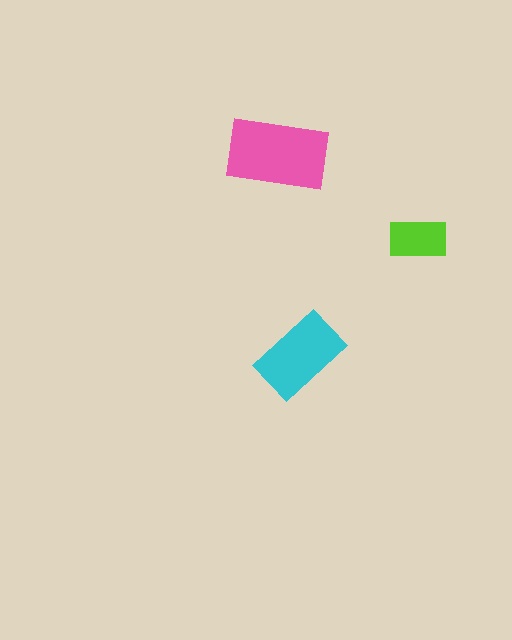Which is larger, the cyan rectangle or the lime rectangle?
The cyan one.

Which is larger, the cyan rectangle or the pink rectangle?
The pink one.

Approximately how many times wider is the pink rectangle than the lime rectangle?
About 1.5 times wider.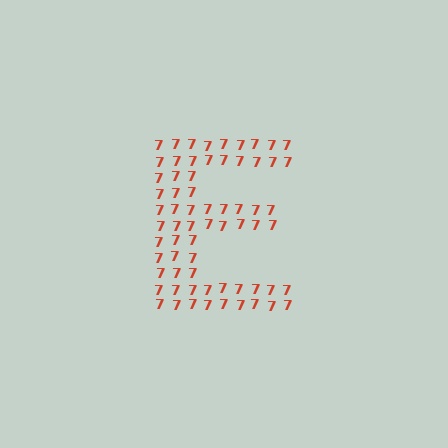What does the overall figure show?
The overall figure shows the letter E.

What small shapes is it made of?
It is made of small digit 7's.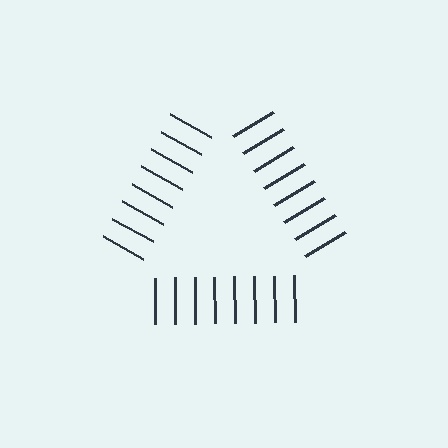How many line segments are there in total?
24 — 8 along each of the 3 edges.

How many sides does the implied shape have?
3 sides — the line-ends trace a triangle.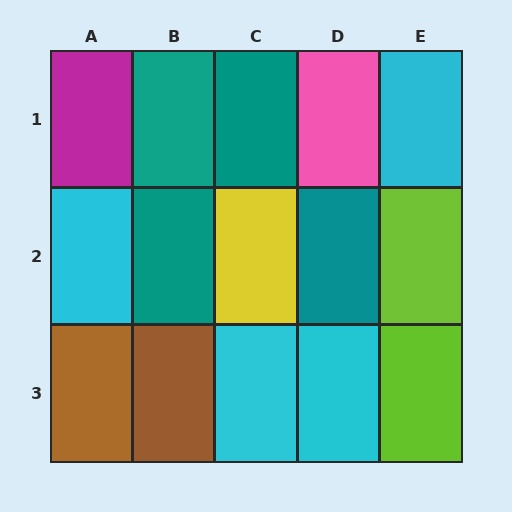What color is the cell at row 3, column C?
Cyan.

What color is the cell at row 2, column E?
Lime.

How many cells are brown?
2 cells are brown.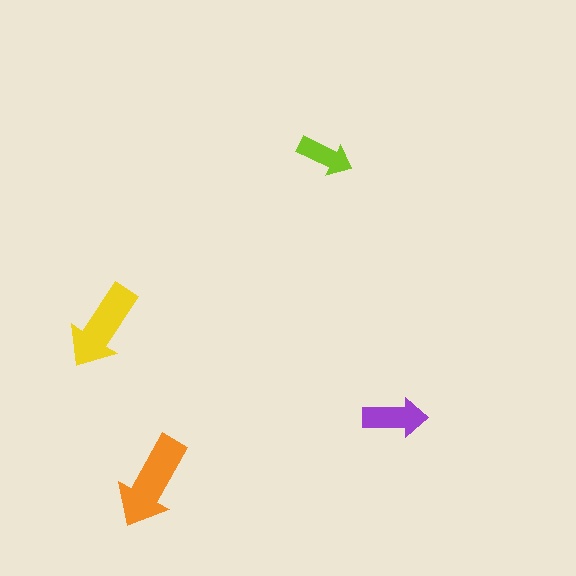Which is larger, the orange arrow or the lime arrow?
The orange one.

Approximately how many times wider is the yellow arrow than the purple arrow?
About 1.5 times wider.